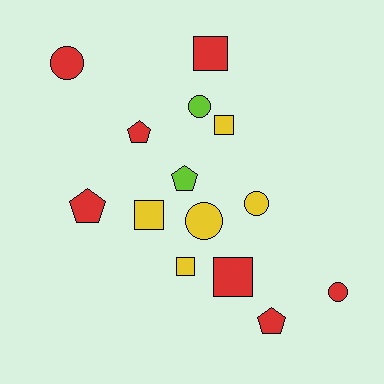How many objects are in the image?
There are 14 objects.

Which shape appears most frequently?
Circle, with 5 objects.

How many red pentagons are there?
There are 3 red pentagons.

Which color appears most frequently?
Red, with 7 objects.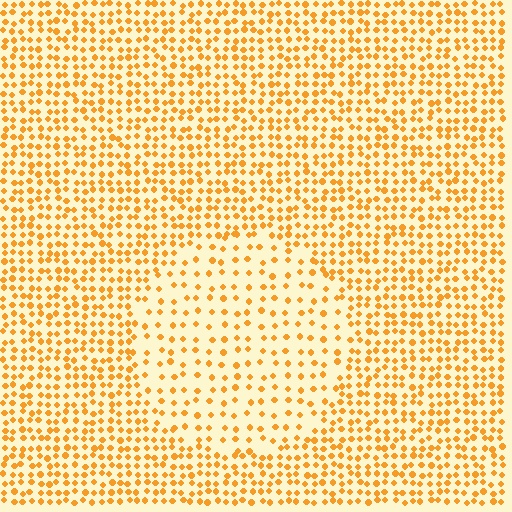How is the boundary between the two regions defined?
The boundary is defined by a change in element density (approximately 2.1x ratio). All elements are the same color, size, and shape.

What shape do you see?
I see a circle.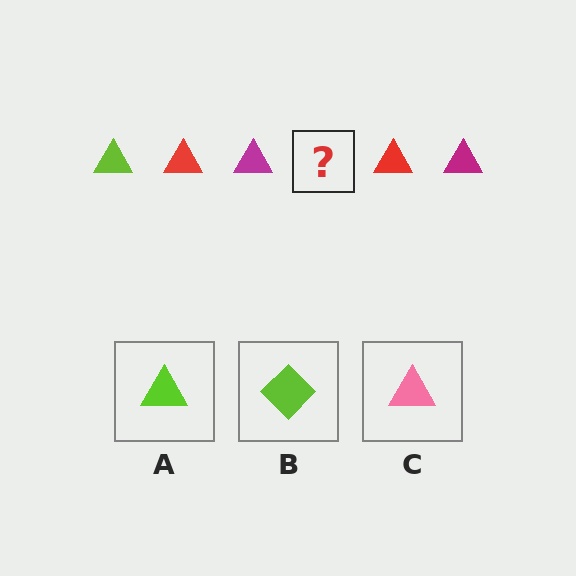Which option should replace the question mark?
Option A.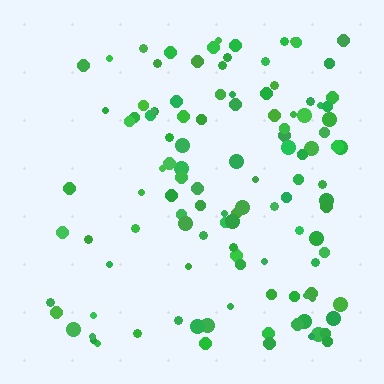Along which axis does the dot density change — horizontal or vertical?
Horizontal.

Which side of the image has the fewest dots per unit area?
The left.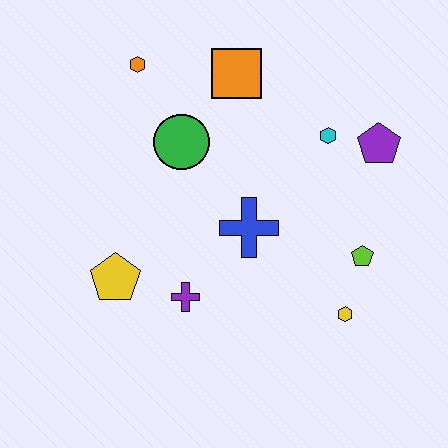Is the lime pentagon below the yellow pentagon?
No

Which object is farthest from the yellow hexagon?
The orange hexagon is farthest from the yellow hexagon.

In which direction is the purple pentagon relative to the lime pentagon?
The purple pentagon is above the lime pentagon.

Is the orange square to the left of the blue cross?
Yes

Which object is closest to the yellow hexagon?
The lime pentagon is closest to the yellow hexagon.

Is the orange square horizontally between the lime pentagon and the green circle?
Yes